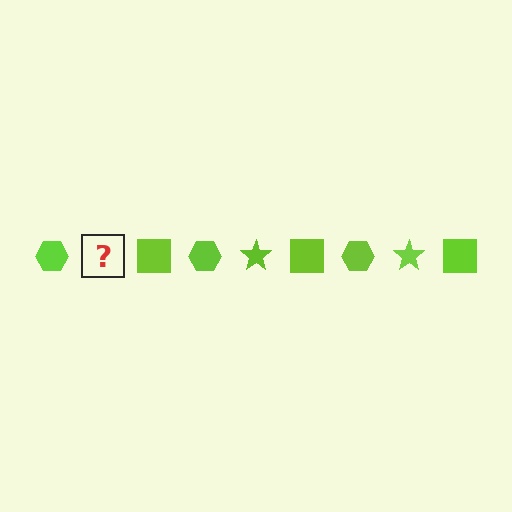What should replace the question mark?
The question mark should be replaced with a lime star.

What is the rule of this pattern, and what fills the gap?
The rule is that the pattern cycles through hexagon, star, square shapes in lime. The gap should be filled with a lime star.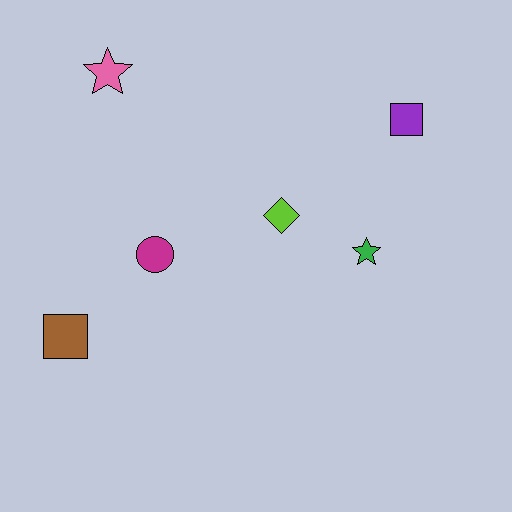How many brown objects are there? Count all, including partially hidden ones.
There is 1 brown object.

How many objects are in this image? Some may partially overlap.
There are 6 objects.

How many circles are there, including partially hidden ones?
There is 1 circle.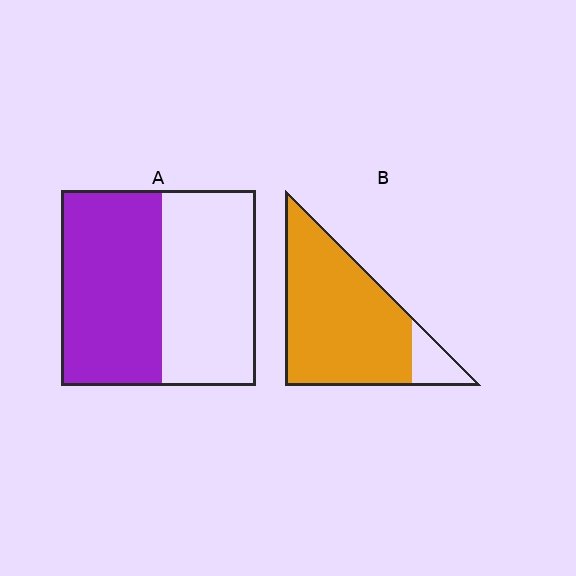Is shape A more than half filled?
Roughly half.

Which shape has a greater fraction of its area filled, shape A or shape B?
Shape B.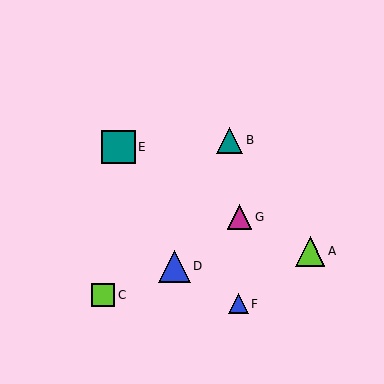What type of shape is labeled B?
Shape B is a teal triangle.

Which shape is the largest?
The teal square (labeled E) is the largest.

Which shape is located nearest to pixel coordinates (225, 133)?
The teal triangle (labeled B) at (230, 140) is nearest to that location.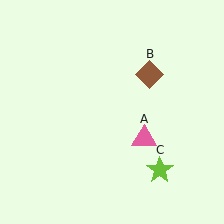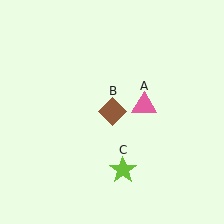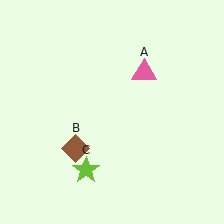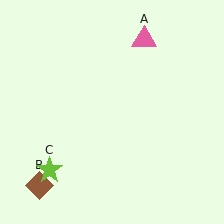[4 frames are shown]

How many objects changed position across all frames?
3 objects changed position: pink triangle (object A), brown diamond (object B), lime star (object C).